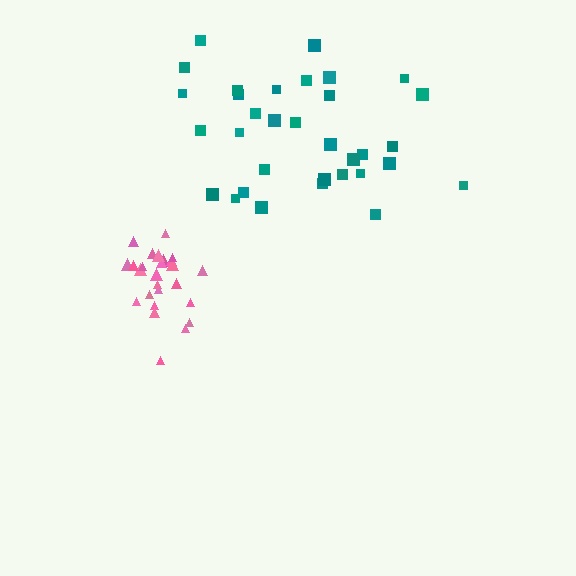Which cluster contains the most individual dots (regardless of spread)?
Teal (33).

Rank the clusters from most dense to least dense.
pink, teal.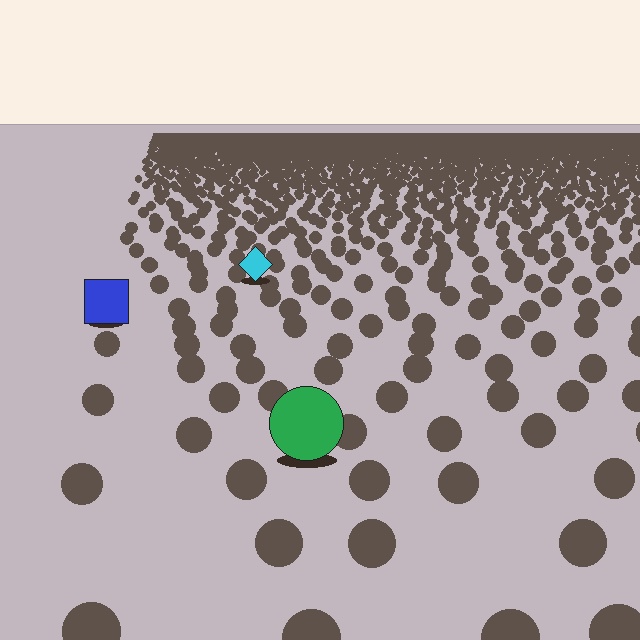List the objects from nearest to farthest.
From nearest to farthest: the green circle, the blue square, the cyan diamond.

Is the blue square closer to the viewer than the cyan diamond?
Yes. The blue square is closer — you can tell from the texture gradient: the ground texture is coarser near it.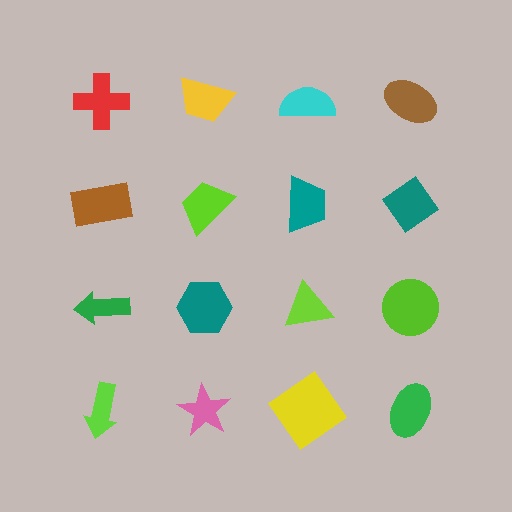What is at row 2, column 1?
A brown rectangle.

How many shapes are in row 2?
4 shapes.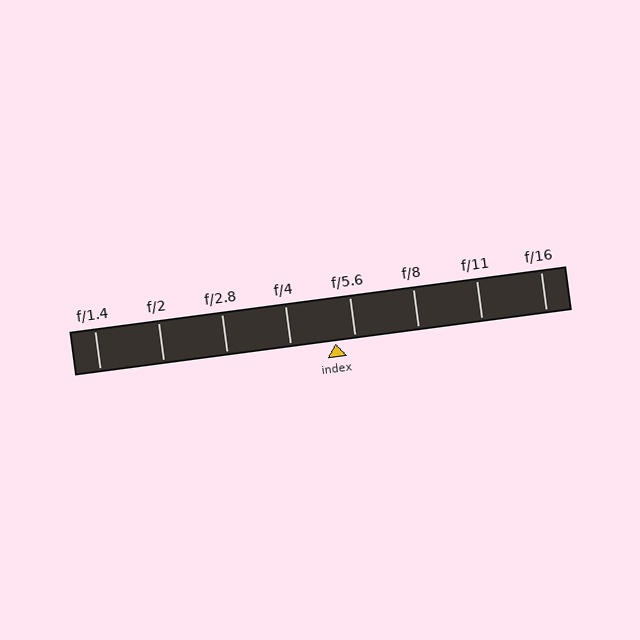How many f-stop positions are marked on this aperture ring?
There are 8 f-stop positions marked.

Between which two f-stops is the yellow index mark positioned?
The index mark is between f/4 and f/5.6.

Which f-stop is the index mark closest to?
The index mark is closest to f/5.6.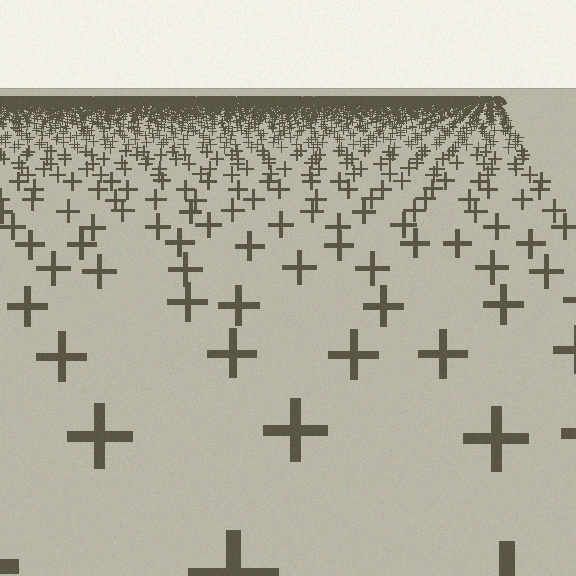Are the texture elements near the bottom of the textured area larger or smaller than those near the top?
Larger. Near the bottom, elements are closer to the viewer and appear at a bigger on-screen size.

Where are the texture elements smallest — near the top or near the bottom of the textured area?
Near the top.